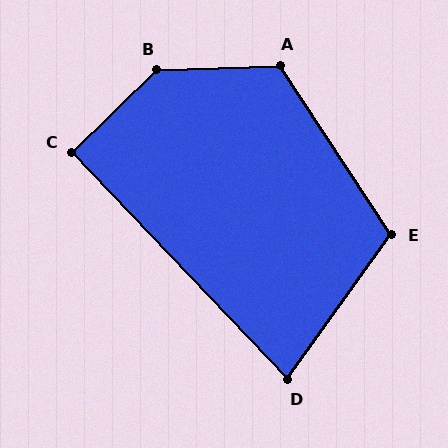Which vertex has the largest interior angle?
B, at approximately 138 degrees.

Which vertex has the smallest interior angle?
D, at approximately 79 degrees.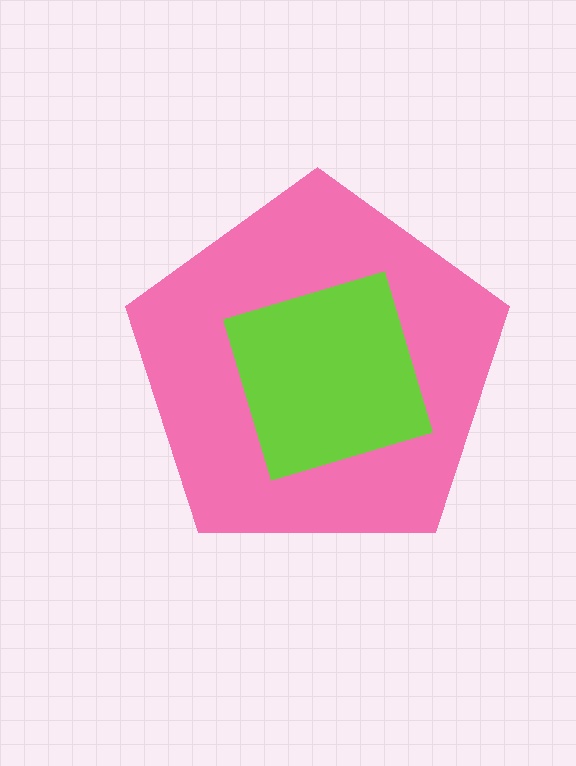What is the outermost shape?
The pink pentagon.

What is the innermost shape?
The lime square.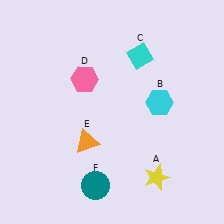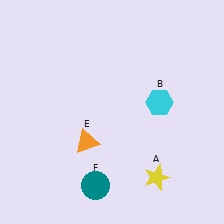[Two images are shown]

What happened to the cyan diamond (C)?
The cyan diamond (C) was removed in Image 2. It was in the top-right area of Image 1.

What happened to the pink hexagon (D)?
The pink hexagon (D) was removed in Image 2. It was in the top-left area of Image 1.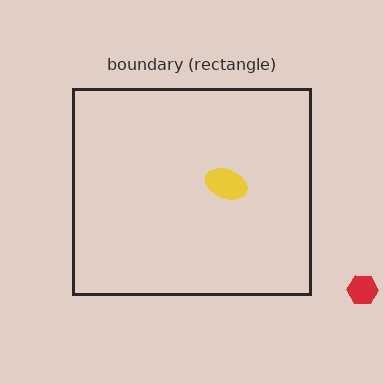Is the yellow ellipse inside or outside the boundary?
Inside.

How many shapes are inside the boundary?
1 inside, 1 outside.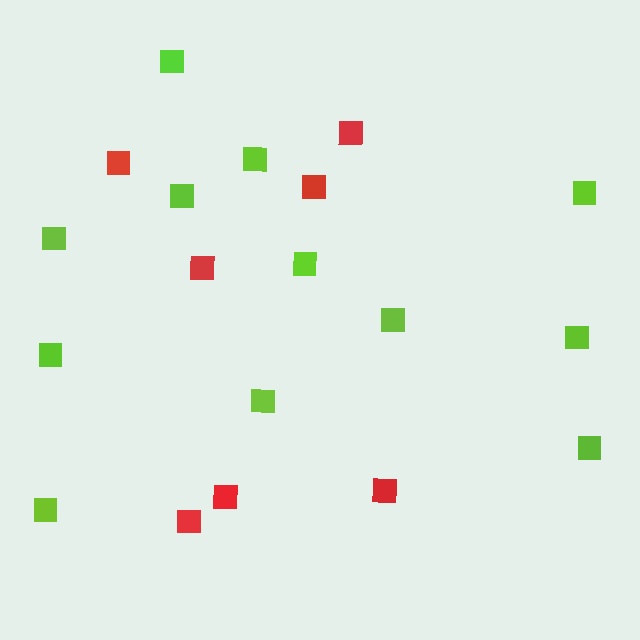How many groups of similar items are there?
There are 2 groups: one group of red squares (7) and one group of lime squares (12).